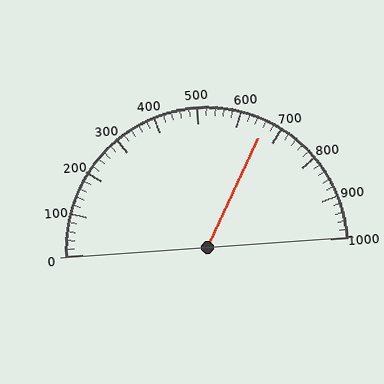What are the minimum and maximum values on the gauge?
The gauge ranges from 0 to 1000.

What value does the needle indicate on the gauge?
The needle indicates approximately 660.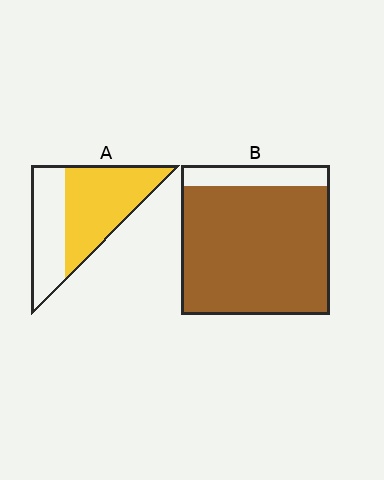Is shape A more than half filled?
Yes.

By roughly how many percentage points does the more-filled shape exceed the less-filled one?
By roughly 25 percentage points (B over A).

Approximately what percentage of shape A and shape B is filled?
A is approximately 60% and B is approximately 85%.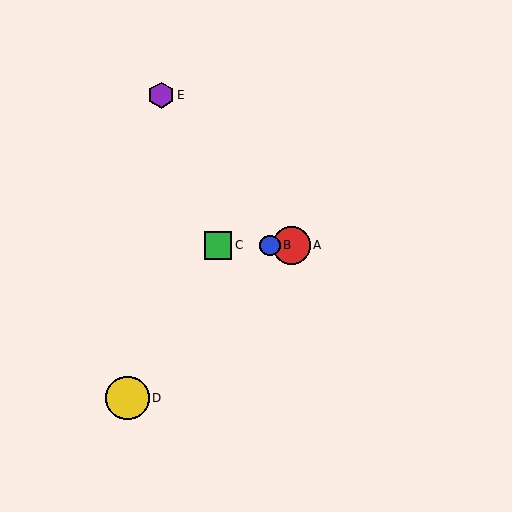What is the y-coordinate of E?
Object E is at y≈95.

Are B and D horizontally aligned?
No, B is at y≈245 and D is at y≈398.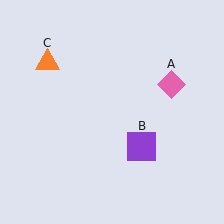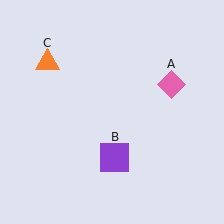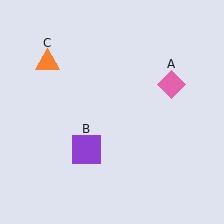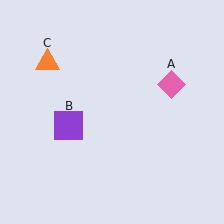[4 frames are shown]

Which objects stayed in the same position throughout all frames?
Pink diamond (object A) and orange triangle (object C) remained stationary.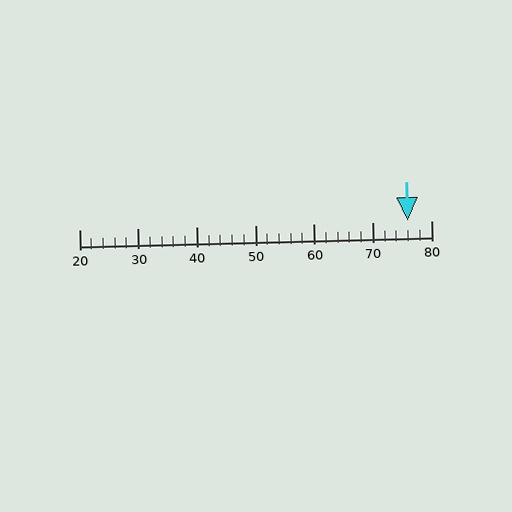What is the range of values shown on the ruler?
The ruler shows values from 20 to 80.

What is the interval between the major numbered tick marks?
The major tick marks are spaced 10 units apart.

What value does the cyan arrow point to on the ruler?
The cyan arrow points to approximately 76.